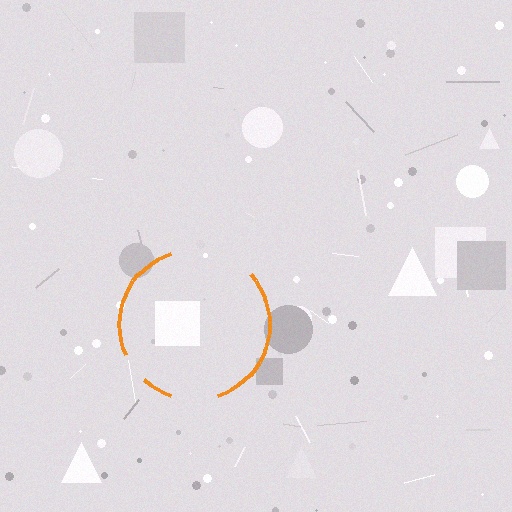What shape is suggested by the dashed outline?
The dashed outline suggests a circle.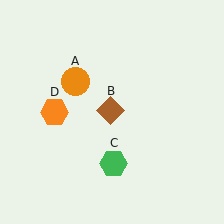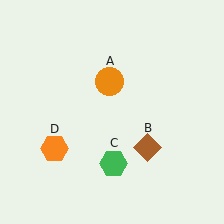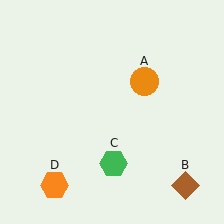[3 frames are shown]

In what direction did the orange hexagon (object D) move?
The orange hexagon (object D) moved down.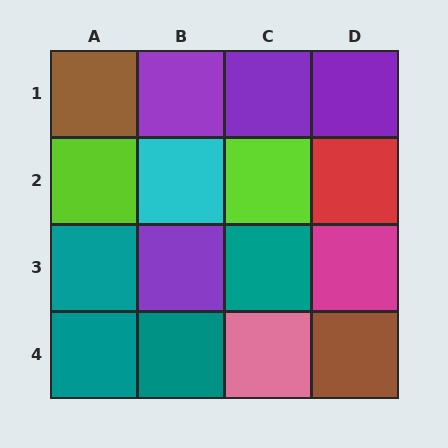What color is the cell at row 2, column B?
Cyan.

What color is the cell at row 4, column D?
Brown.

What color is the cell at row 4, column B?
Teal.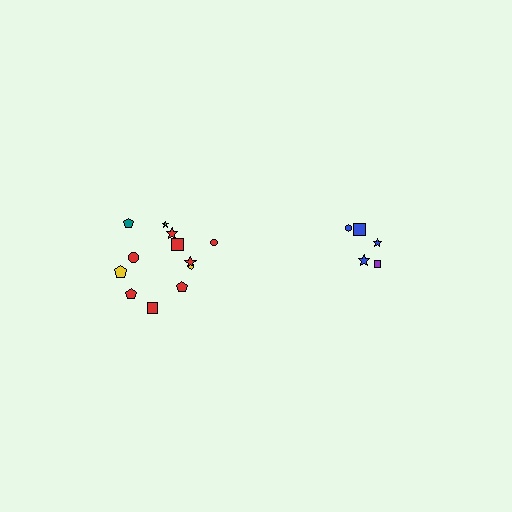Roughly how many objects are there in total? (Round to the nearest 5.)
Roughly 15 objects in total.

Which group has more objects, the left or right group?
The left group.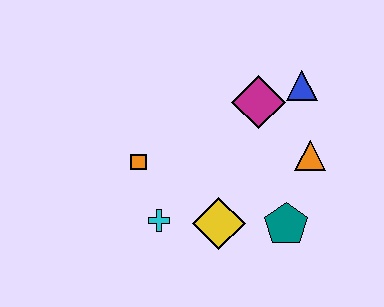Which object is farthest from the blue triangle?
The cyan cross is farthest from the blue triangle.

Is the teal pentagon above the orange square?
No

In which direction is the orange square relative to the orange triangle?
The orange square is to the left of the orange triangle.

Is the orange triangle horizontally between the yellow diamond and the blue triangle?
No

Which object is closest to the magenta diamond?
The blue triangle is closest to the magenta diamond.